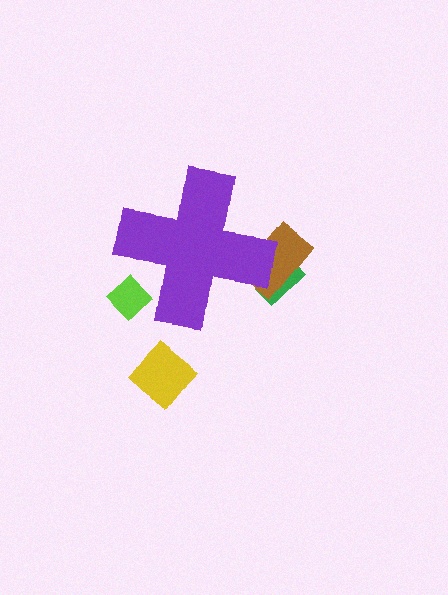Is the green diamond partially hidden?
Yes, the green diamond is partially hidden behind the purple cross.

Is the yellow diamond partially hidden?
No, the yellow diamond is fully visible.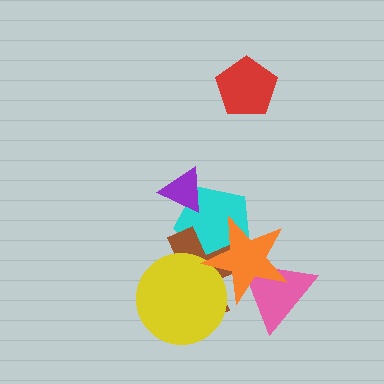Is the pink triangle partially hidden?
Yes, it is partially covered by another shape.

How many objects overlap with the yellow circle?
2 objects overlap with the yellow circle.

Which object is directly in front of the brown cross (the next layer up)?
The yellow circle is directly in front of the brown cross.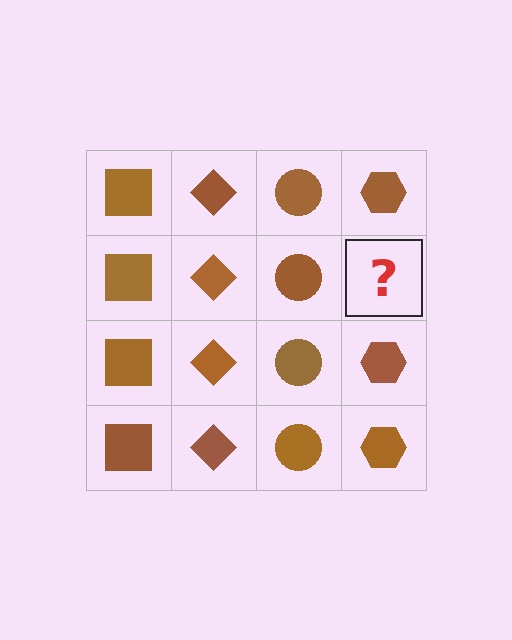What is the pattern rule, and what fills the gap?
The rule is that each column has a consistent shape. The gap should be filled with a brown hexagon.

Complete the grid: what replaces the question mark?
The question mark should be replaced with a brown hexagon.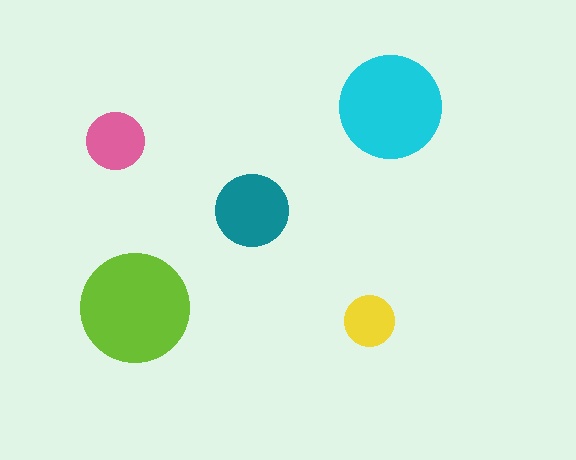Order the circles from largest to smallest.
the lime one, the cyan one, the teal one, the pink one, the yellow one.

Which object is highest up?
The cyan circle is topmost.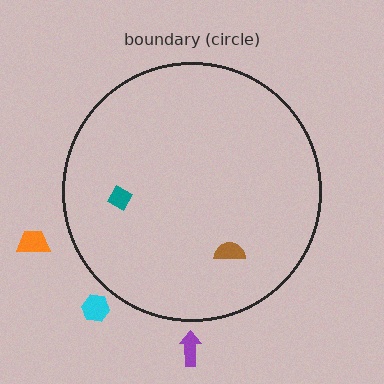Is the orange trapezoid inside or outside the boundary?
Outside.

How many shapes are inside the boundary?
2 inside, 3 outside.